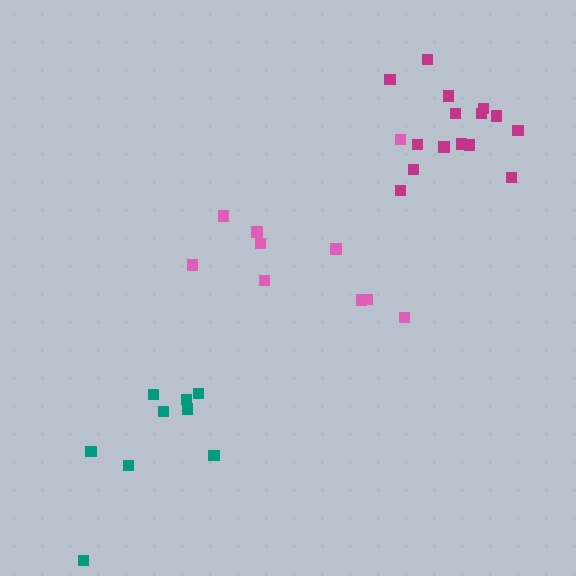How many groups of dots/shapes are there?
There are 3 groups.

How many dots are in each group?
Group 1: 10 dots, Group 2: 9 dots, Group 3: 15 dots (34 total).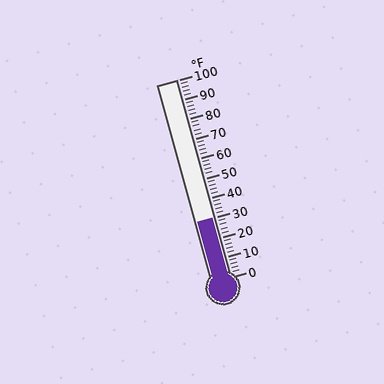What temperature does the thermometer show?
The thermometer shows approximately 30°F.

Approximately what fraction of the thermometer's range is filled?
The thermometer is filled to approximately 30% of its range.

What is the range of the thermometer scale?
The thermometer scale ranges from 0°F to 100°F.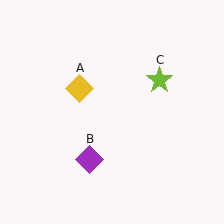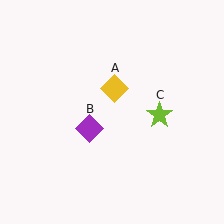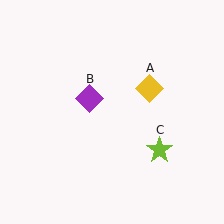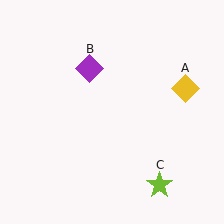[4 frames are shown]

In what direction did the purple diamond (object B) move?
The purple diamond (object B) moved up.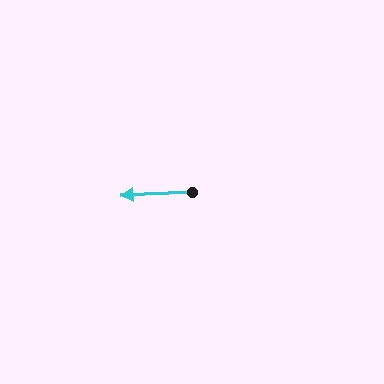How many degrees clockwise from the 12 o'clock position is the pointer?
Approximately 268 degrees.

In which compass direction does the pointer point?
West.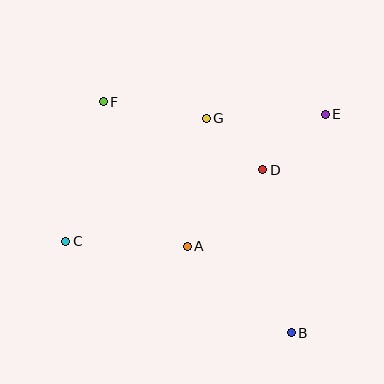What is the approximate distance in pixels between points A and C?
The distance between A and C is approximately 121 pixels.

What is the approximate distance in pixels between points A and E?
The distance between A and E is approximately 191 pixels.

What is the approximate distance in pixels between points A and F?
The distance between A and F is approximately 167 pixels.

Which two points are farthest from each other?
Points B and F are farthest from each other.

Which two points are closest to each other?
Points D and G are closest to each other.